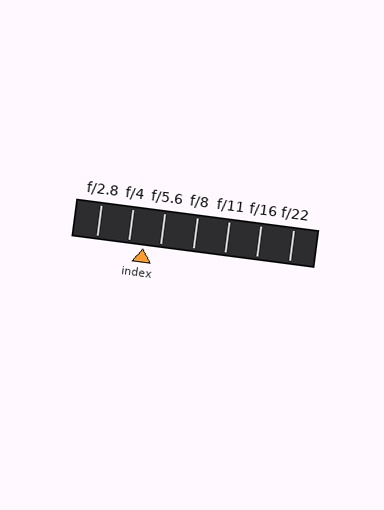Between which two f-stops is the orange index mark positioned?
The index mark is between f/4 and f/5.6.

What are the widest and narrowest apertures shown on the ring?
The widest aperture shown is f/2.8 and the narrowest is f/22.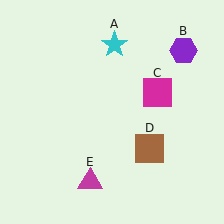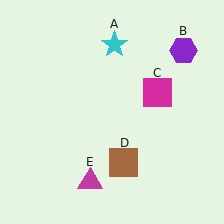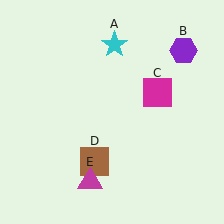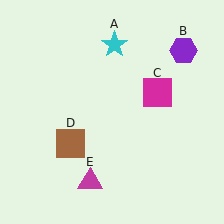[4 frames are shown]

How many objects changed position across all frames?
1 object changed position: brown square (object D).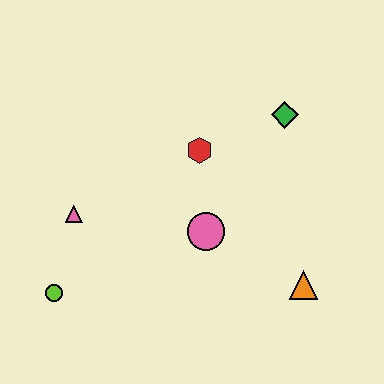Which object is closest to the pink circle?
The red hexagon is closest to the pink circle.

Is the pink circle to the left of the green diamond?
Yes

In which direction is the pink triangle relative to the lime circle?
The pink triangle is above the lime circle.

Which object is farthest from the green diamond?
The lime circle is farthest from the green diamond.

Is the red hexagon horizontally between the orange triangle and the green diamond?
No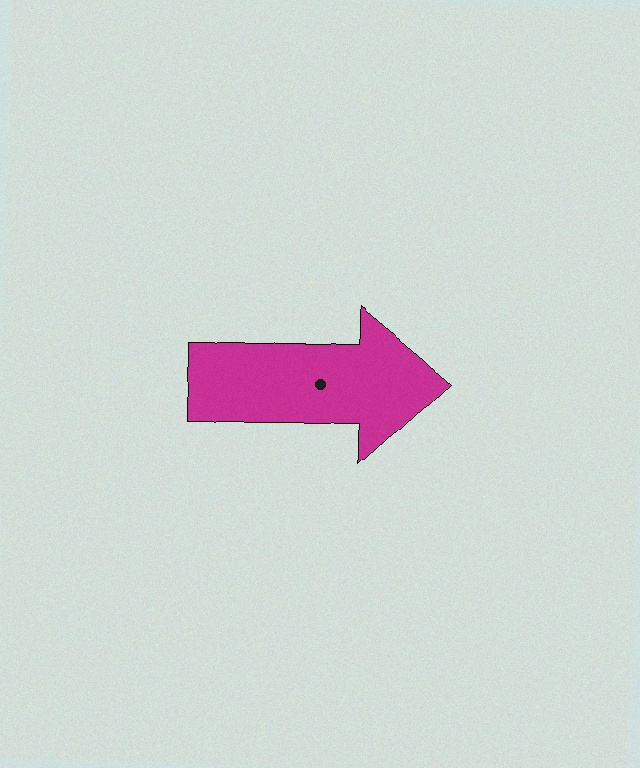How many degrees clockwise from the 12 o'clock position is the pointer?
Approximately 89 degrees.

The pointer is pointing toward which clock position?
Roughly 3 o'clock.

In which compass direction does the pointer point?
East.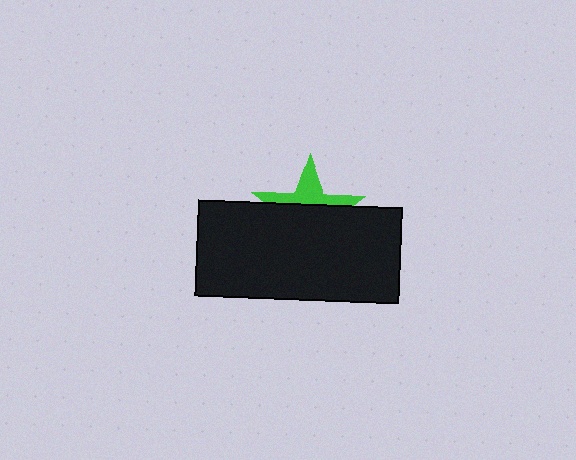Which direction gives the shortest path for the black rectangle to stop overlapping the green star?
Moving down gives the shortest separation.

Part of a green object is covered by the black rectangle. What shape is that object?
It is a star.